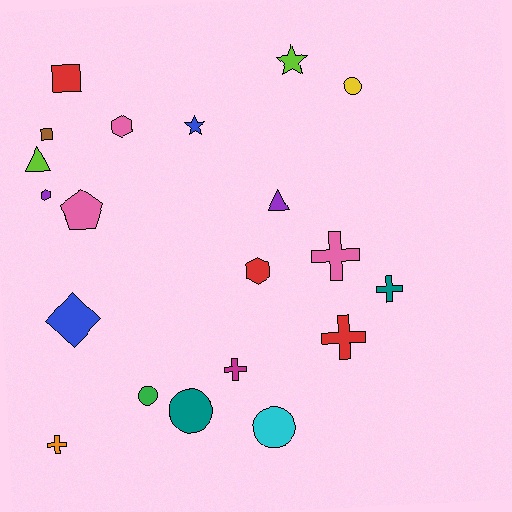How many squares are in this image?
There are 2 squares.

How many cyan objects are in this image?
There is 1 cyan object.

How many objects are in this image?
There are 20 objects.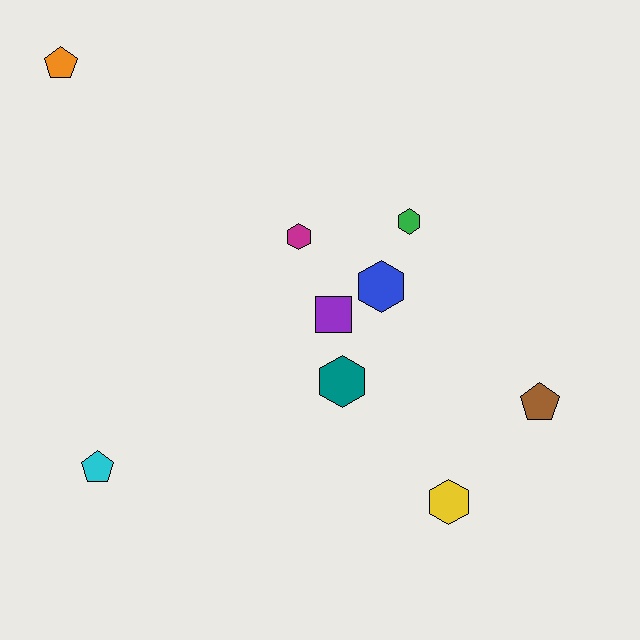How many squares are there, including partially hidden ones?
There is 1 square.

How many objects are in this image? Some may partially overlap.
There are 9 objects.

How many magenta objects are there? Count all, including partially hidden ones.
There is 1 magenta object.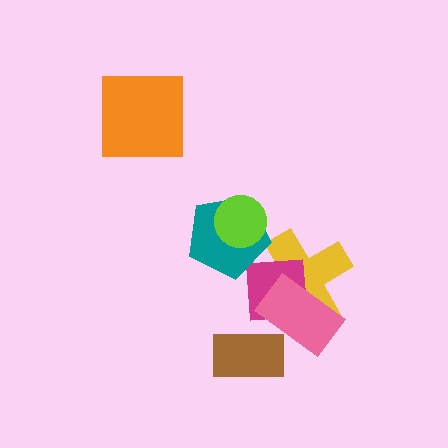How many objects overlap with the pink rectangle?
3 objects overlap with the pink rectangle.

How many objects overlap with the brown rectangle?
1 object overlaps with the brown rectangle.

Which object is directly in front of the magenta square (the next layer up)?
The pink rectangle is directly in front of the magenta square.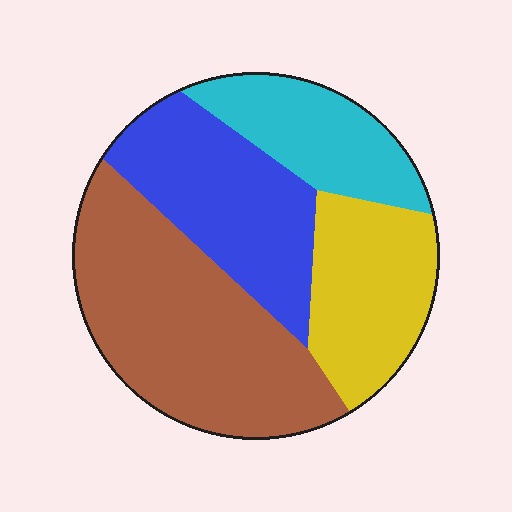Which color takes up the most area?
Brown, at roughly 40%.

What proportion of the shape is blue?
Blue takes up about one quarter (1/4) of the shape.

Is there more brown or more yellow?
Brown.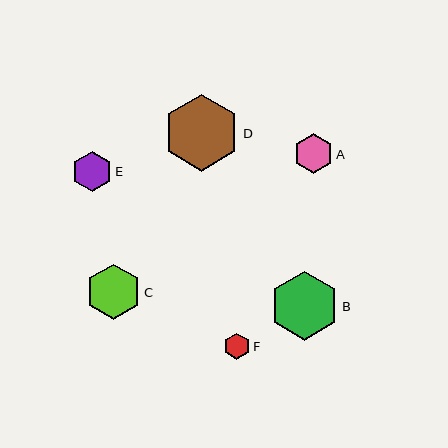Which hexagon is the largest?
Hexagon D is the largest with a size of approximately 77 pixels.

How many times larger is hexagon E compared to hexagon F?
Hexagon E is approximately 1.6 times the size of hexagon F.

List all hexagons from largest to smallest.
From largest to smallest: D, B, C, E, A, F.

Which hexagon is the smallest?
Hexagon F is the smallest with a size of approximately 26 pixels.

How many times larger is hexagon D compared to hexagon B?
Hexagon D is approximately 1.1 times the size of hexagon B.